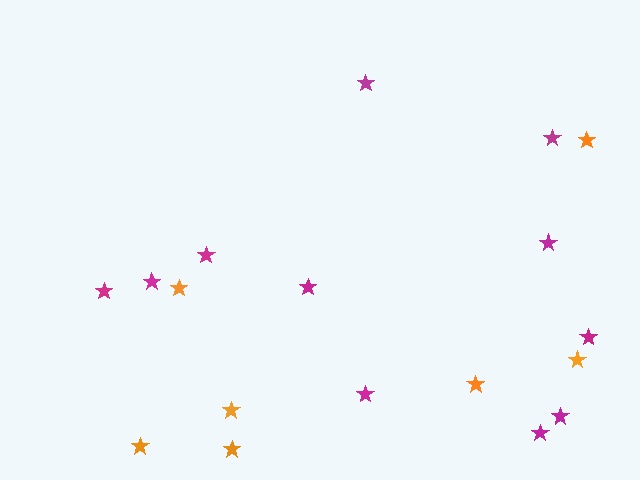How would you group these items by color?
There are 2 groups: one group of magenta stars (11) and one group of orange stars (7).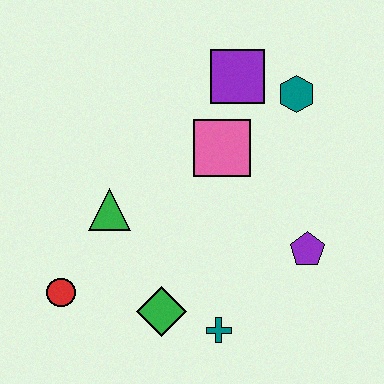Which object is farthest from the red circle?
The teal hexagon is farthest from the red circle.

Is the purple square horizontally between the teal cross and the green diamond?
No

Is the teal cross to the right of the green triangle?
Yes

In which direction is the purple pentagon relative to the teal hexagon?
The purple pentagon is below the teal hexagon.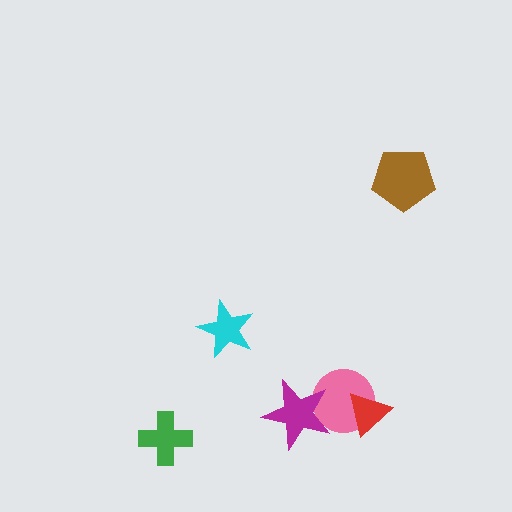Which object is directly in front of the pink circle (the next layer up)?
The red triangle is directly in front of the pink circle.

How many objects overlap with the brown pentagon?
0 objects overlap with the brown pentagon.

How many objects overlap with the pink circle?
2 objects overlap with the pink circle.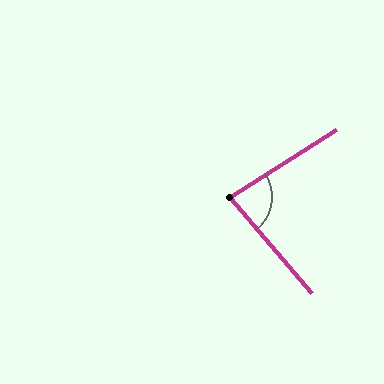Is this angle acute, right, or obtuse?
It is acute.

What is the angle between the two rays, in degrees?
Approximately 82 degrees.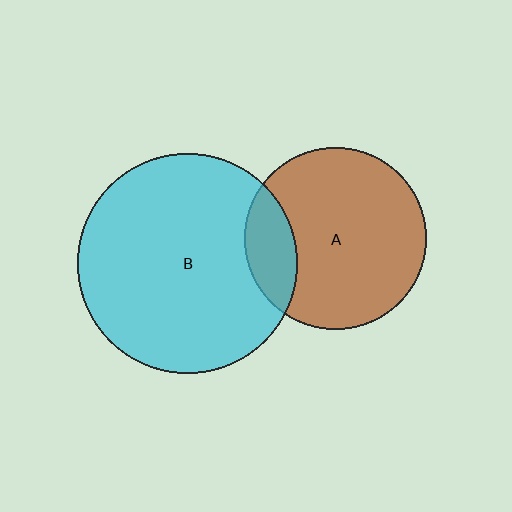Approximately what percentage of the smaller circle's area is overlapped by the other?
Approximately 20%.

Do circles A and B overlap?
Yes.